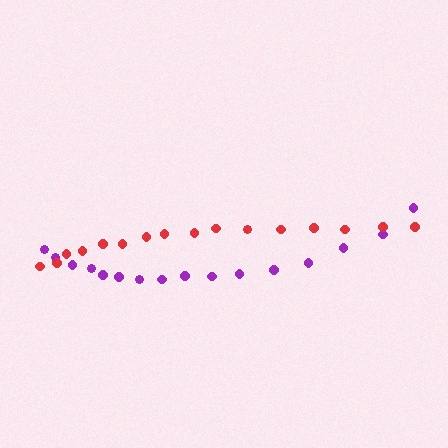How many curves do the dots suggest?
There are 2 distinct paths.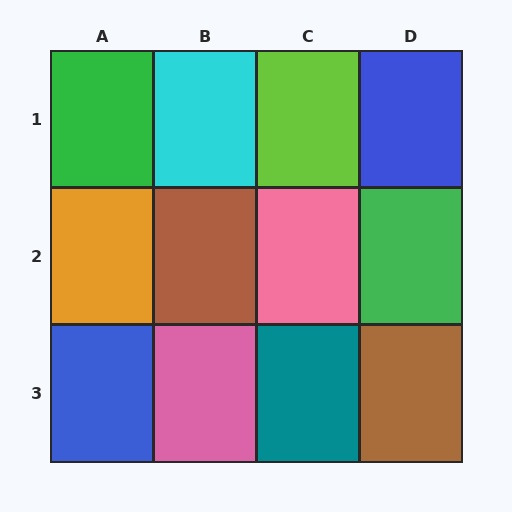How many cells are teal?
1 cell is teal.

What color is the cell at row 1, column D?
Blue.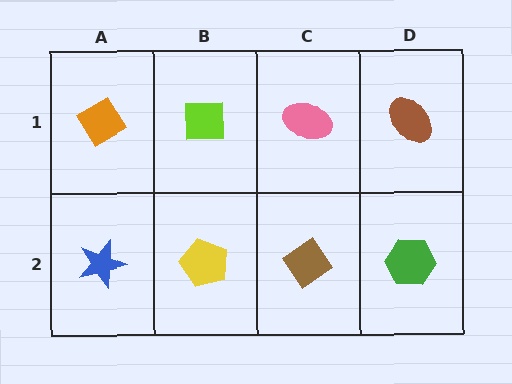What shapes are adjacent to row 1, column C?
A brown diamond (row 2, column C), a lime square (row 1, column B), a brown ellipse (row 1, column D).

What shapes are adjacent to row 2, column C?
A pink ellipse (row 1, column C), a yellow pentagon (row 2, column B), a green hexagon (row 2, column D).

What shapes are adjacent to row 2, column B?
A lime square (row 1, column B), a blue star (row 2, column A), a brown diamond (row 2, column C).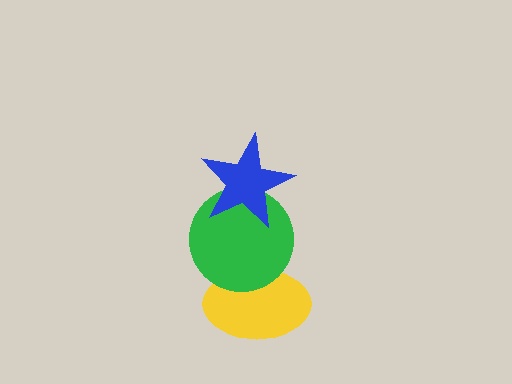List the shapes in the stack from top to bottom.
From top to bottom: the blue star, the green circle, the yellow ellipse.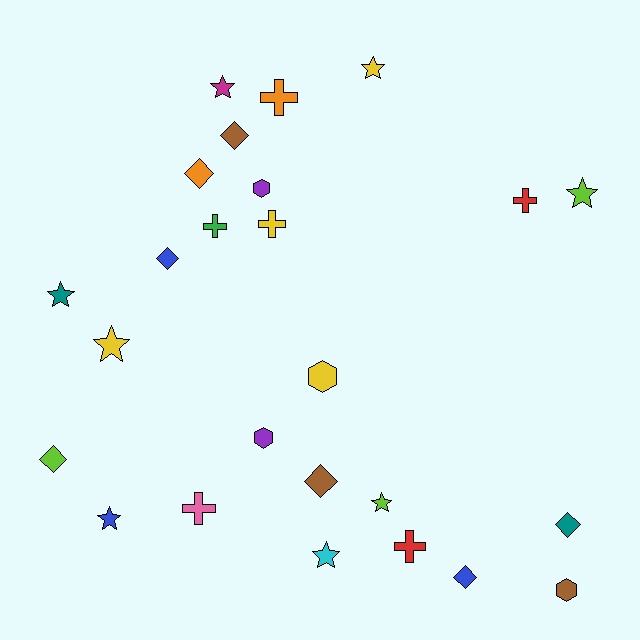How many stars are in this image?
There are 8 stars.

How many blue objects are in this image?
There are 3 blue objects.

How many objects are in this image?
There are 25 objects.